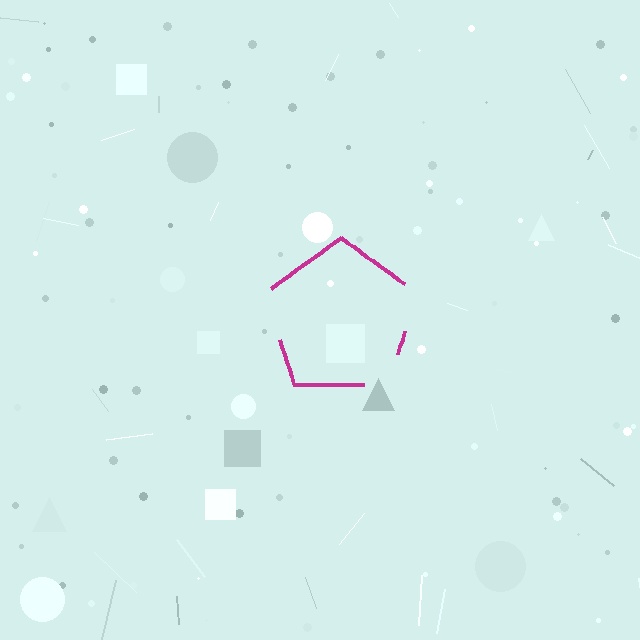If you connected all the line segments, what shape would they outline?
They would outline a pentagon.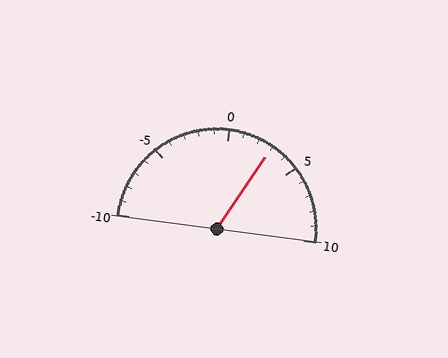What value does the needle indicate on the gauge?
The needle indicates approximately 3.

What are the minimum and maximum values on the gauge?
The gauge ranges from -10 to 10.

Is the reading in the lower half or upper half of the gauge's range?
The reading is in the upper half of the range (-10 to 10).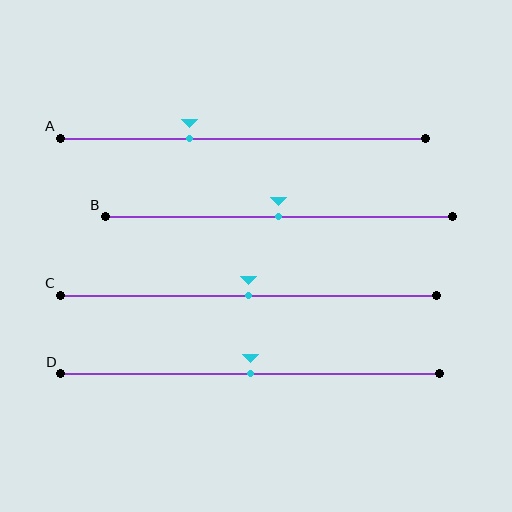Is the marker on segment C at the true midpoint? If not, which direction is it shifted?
Yes, the marker on segment C is at the true midpoint.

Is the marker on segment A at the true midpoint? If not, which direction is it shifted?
No, the marker on segment A is shifted to the left by about 15% of the segment length.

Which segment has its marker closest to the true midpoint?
Segment B has its marker closest to the true midpoint.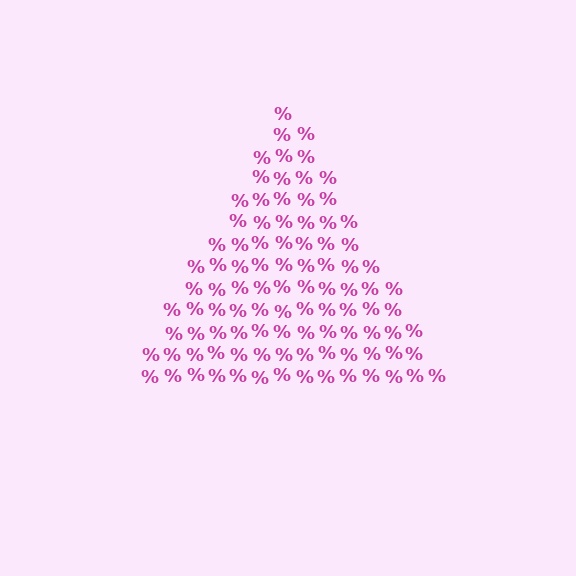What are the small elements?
The small elements are percent signs.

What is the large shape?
The large shape is a triangle.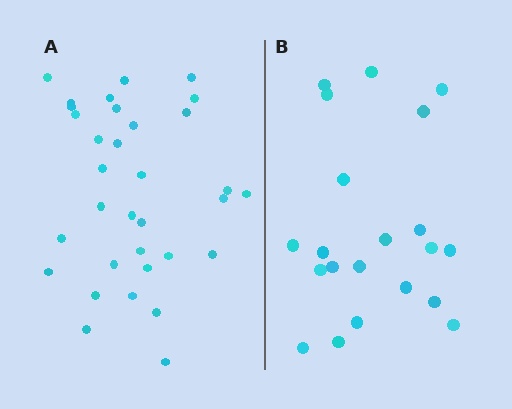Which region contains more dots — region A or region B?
Region A (the left region) has more dots.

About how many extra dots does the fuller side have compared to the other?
Region A has roughly 12 or so more dots than region B.